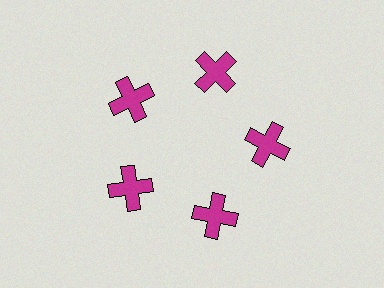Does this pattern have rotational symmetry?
Yes, this pattern has 5-fold rotational symmetry. It looks the same after rotating 72 degrees around the center.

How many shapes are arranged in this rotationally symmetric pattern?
There are 5 shapes, arranged in 5 groups of 1.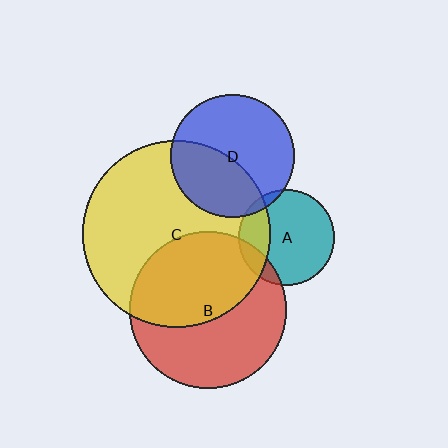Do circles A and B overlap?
Yes.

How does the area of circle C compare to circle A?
Approximately 3.8 times.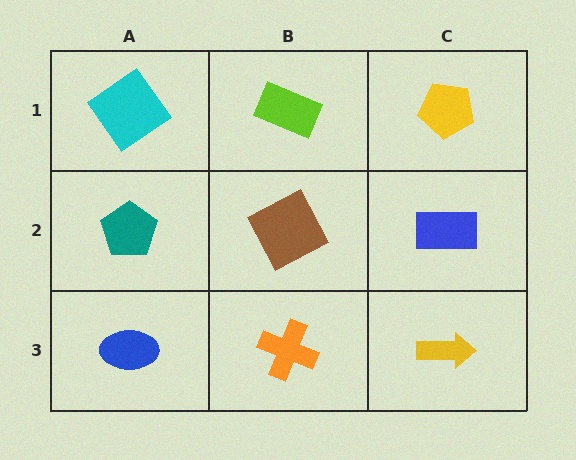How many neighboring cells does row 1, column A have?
2.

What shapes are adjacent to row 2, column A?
A cyan diamond (row 1, column A), a blue ellipse (row 3, column A), a brown square (row 2, column B).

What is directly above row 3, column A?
A teal pentagon.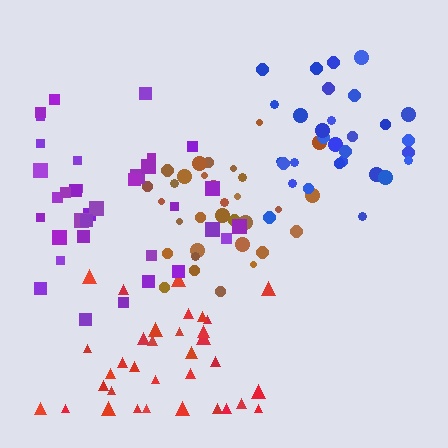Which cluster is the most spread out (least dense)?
Purple.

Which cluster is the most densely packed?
Brown.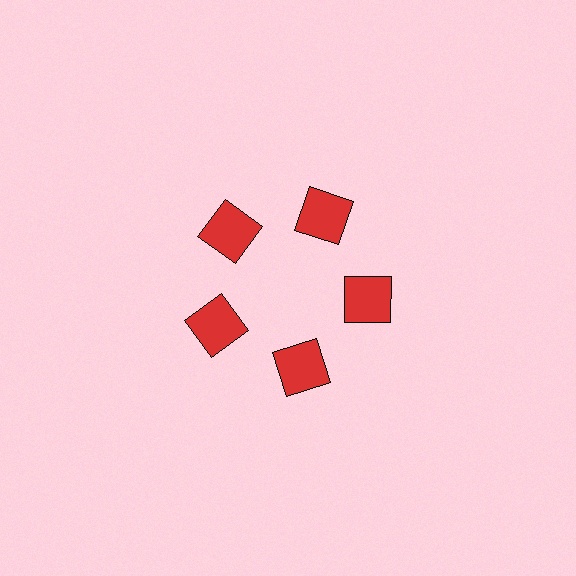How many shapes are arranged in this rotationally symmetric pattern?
There are 5 shapes, arranged in 5 groups of 1.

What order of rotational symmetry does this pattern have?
This pattern has 5-fold rotational symmetry.